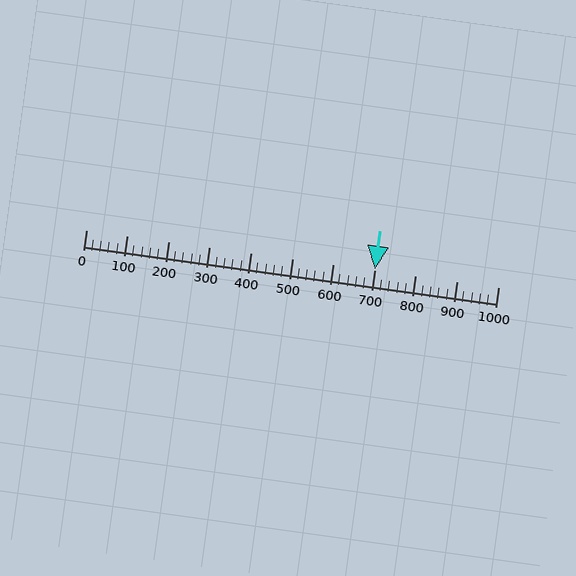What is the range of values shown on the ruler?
The ruler shows values from 0 to 1000.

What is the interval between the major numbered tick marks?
The major tick marks are spaced 100 units apart.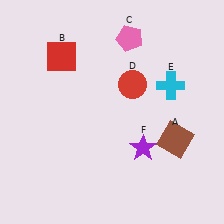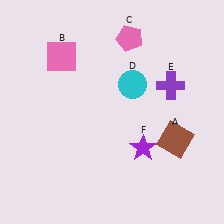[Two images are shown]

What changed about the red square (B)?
In Image 1, B is red. In Image 2, it changed to pink.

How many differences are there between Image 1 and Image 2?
There are 3 differences between the two images.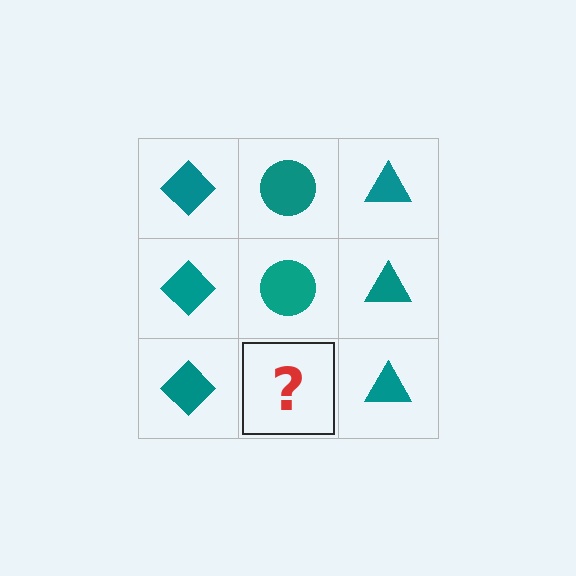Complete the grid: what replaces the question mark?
The question mark should be replaced with a teal circle.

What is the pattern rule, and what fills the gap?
The rule is that each column has a consistent shape. The gap should be filled with a teal circle.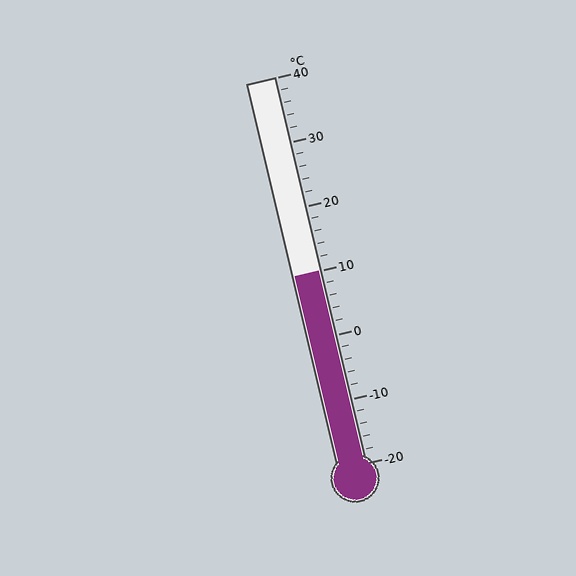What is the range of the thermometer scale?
The thermometer scale ranges from -20°C to 40°C.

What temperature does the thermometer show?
The thermometer shows approximately 10°C.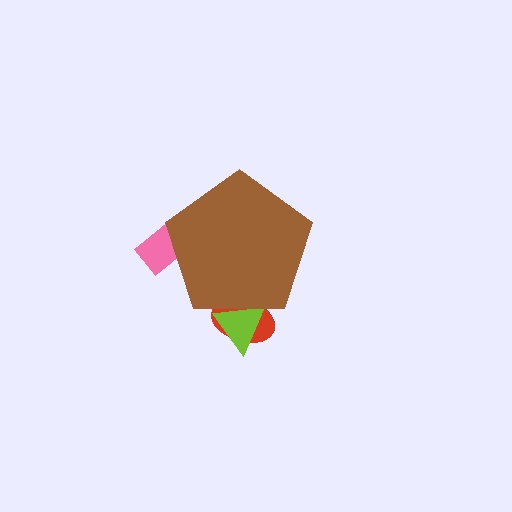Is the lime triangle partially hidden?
Yes, the lime triangle is partially hidden behind the brown pentagon.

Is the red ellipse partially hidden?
Yes, the red ellipse is partially hidden behind the brown pentagon.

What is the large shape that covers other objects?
A brown pentagon.